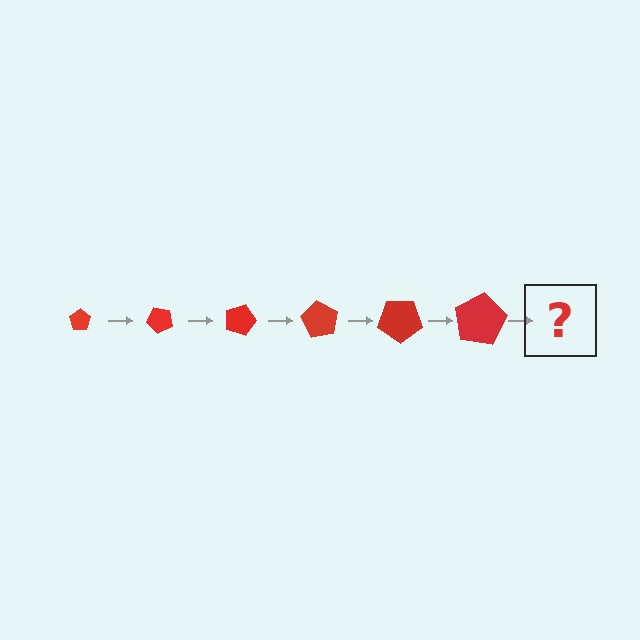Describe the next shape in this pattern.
It should be a pentagon, larger than the previous one and rotated 270 degrees from the start.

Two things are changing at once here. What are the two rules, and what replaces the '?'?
The two rules are that the pentagon grows larger each step and it rotates 45 degrees each step. The '?' should be a pentagon, larger than the previous one and rotated 270 degrees from the start.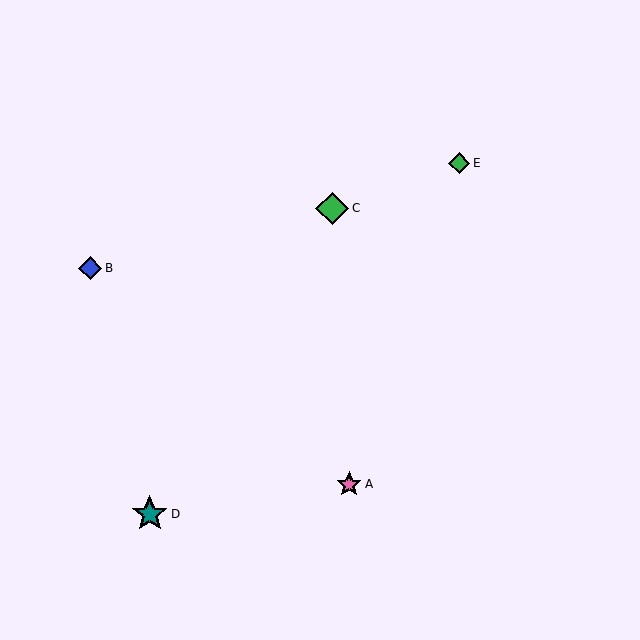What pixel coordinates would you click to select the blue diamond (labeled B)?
Click at (90, 268) to select the blue diamond B.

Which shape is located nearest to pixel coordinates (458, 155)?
The green diamond (labeled E) at (459, 163) is nearest to that location.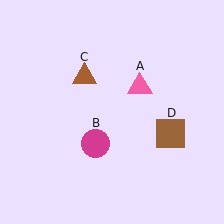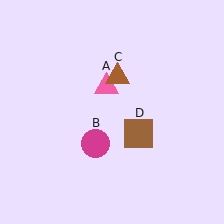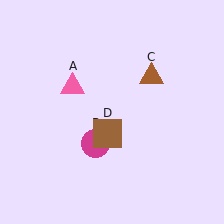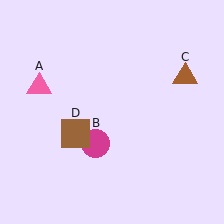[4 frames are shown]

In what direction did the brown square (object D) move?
The brown square (object D) moved left.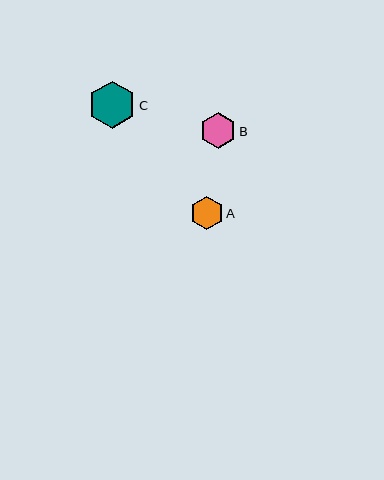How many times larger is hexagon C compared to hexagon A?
Hexagon C is approximately 1.4 times the size of hexagon A.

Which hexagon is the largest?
Hexagon C is the largest with a size of approximately 47 pixels.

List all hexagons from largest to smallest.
From largest to smallest: C, B, A.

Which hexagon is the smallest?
Hexagon A is the smallest with a size of approximately 33 pixels.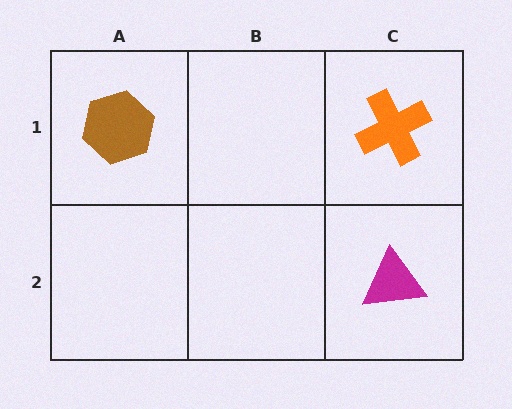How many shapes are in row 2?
1 shape.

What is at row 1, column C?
An orange cross.